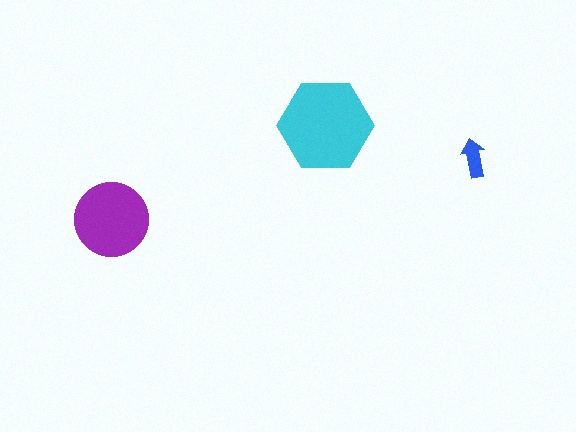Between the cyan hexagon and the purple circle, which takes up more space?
The cyan hexagon.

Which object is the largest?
The cyan hexagon.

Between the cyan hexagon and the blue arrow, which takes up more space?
The cyan hexagon.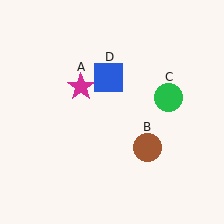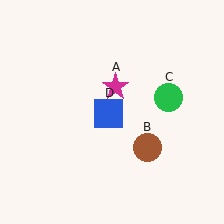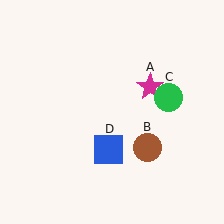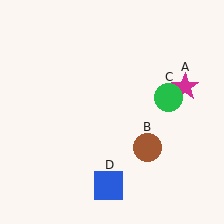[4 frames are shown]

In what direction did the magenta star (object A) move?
The magenta star (object A) moved right.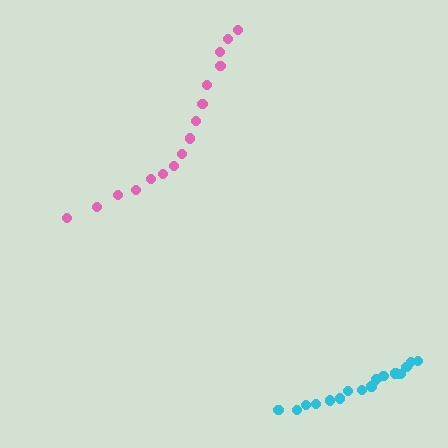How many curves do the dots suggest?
There are 2 distinct paths.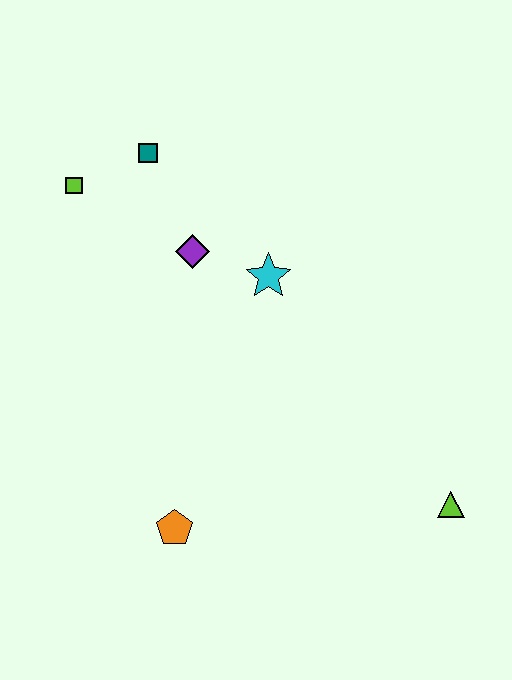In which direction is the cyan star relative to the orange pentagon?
The cyan star is above the orange pentagon.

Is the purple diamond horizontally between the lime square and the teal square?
No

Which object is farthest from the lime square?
The lime triangle is farthest from the lime square.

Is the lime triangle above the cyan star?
No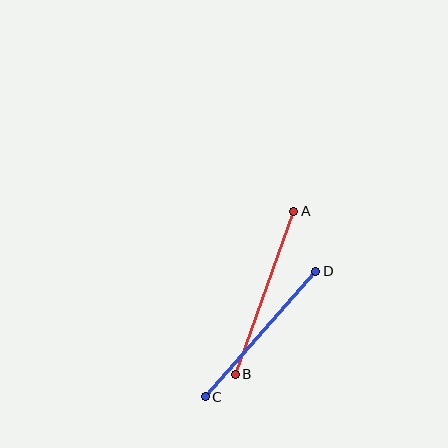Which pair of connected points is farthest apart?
Points A and B are farthest apart.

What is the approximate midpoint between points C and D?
The midpoint is at approximately (260, 334) pixels.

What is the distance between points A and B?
The distance is approximately 173 pixels.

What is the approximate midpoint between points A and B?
The midpoint is at approximately (264, 293) pixels.